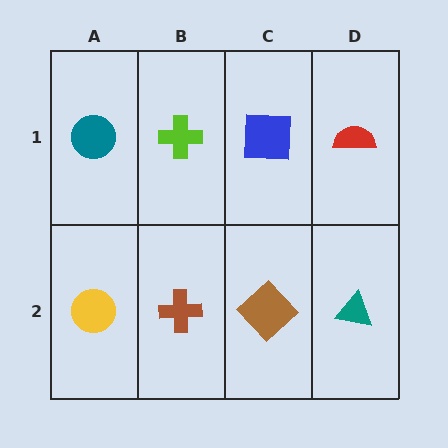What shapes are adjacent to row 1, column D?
A teal triangle (row 2, column D), a blue square (row 1, column C).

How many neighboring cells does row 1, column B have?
3.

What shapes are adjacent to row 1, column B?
A brown cross (row 2, column B), a teal circle (row 1, column A), a blue square (row 1, column C).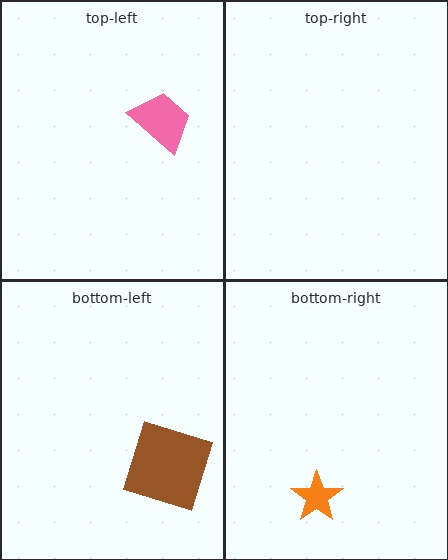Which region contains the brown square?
The bottom-left region.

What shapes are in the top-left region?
The pink trapezoid.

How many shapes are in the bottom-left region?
1.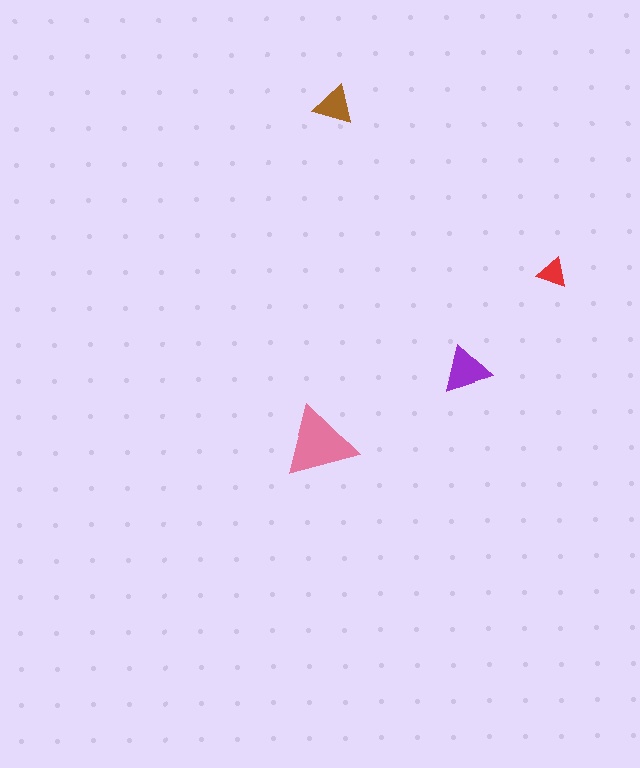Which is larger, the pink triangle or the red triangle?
The pink one.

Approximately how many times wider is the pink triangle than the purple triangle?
About 1.5 times wider.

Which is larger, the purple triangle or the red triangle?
The purple one.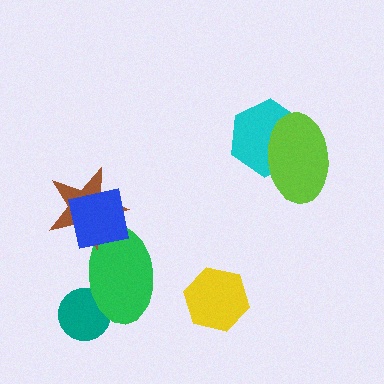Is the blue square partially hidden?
No, no other shape covers it.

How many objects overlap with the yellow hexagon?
0 objects overlap with the yellow hexagon.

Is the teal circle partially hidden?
Yes, it is partially covered by another shape.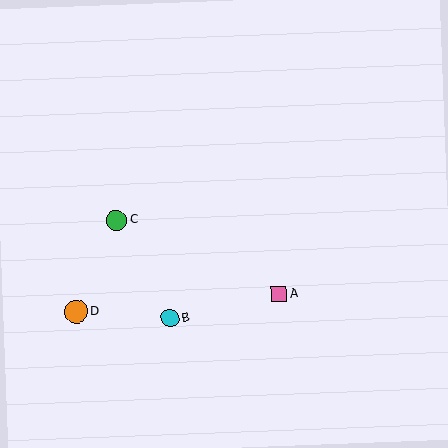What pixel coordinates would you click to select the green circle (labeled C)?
Click at (116, 221) to select the green circle C.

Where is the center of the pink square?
The center of the pink square is at (279, 294).